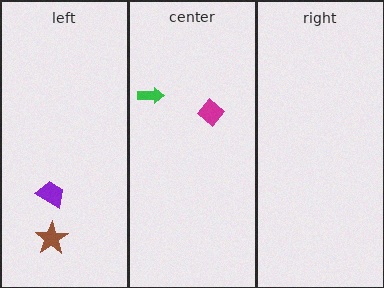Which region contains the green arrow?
The center region.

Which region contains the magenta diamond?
The center region.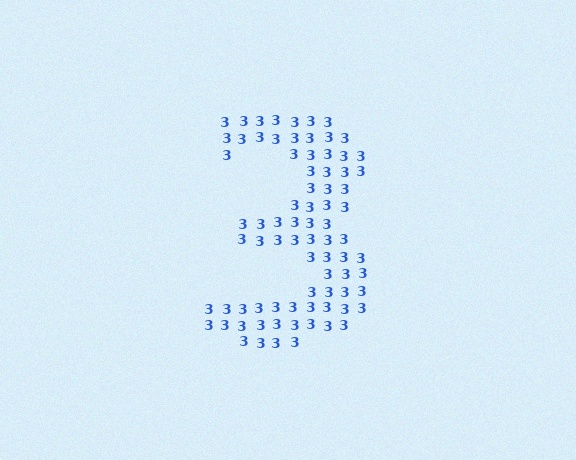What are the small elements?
The small elements are digit 3's.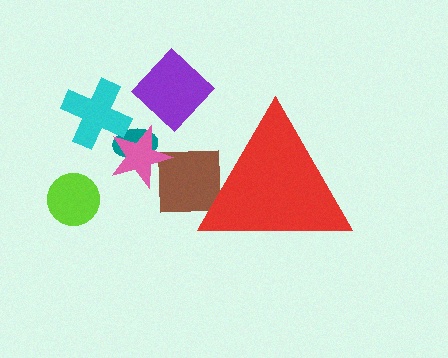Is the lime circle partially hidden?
No, the lime circle is fully visible.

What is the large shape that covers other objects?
A red triangle.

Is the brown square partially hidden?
Yes, the brown square is partially hidden behind the red triangle.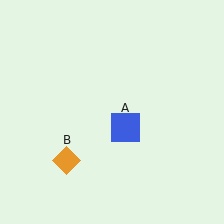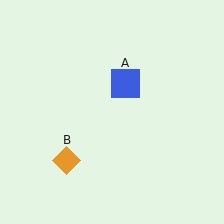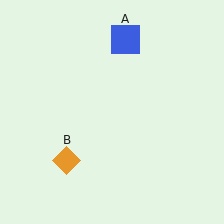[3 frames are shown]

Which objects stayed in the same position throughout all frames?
Orange diamond (object B) remained stationary.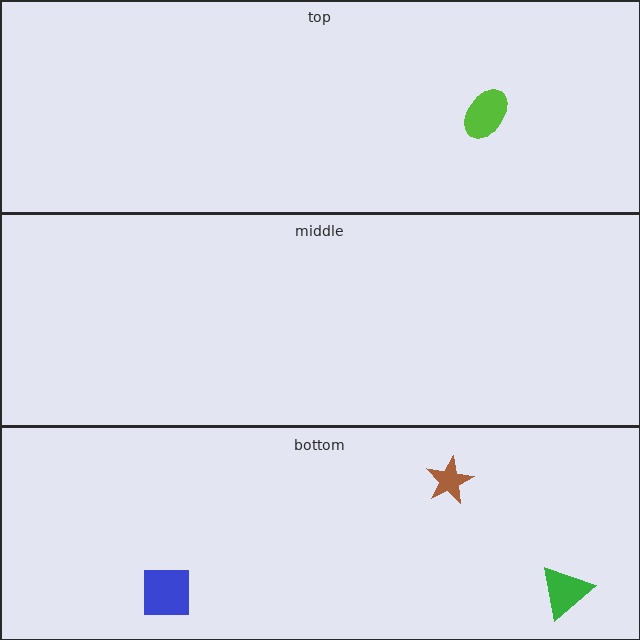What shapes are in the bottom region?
The green triangle, the brown star, the blue square.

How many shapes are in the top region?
1.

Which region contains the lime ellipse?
The top region.